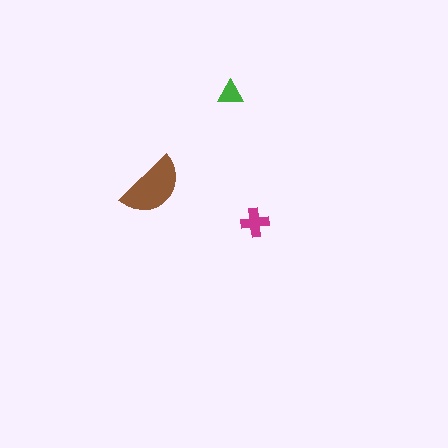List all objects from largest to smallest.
The brown semicircle, the magenta cross, the green triangle.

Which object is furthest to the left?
The brown semicircle is leftmost.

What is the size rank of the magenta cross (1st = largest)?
2nd.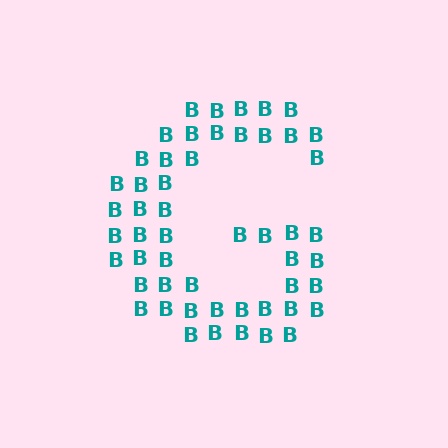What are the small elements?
The small elements are letter B's.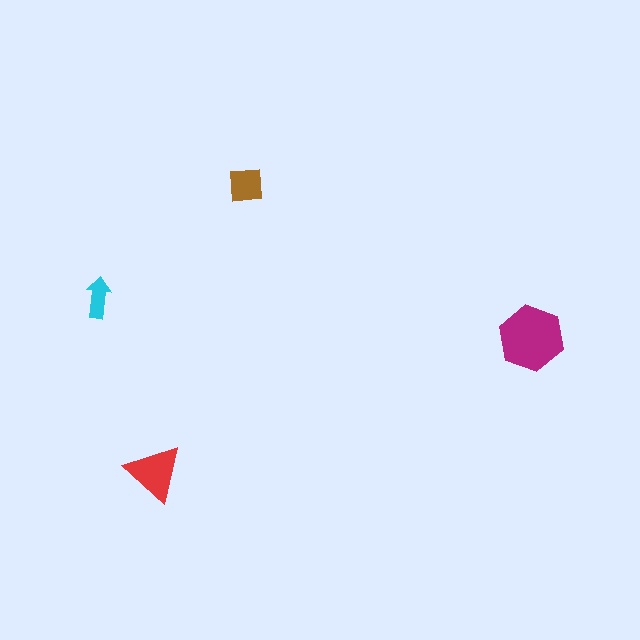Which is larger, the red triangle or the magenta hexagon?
The magenta hexagon.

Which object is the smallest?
The cyan arrow.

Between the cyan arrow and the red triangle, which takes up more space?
The red triangle.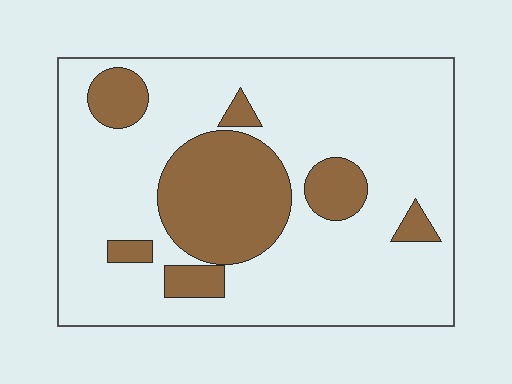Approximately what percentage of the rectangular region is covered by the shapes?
Approximately 25%.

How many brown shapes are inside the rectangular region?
7.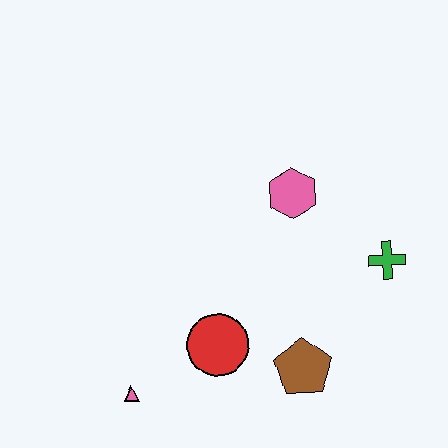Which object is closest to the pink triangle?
The red circle is closest to the pink triangle.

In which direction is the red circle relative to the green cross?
The red circle is to the left of the green cross.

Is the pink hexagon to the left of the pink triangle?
No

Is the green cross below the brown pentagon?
No